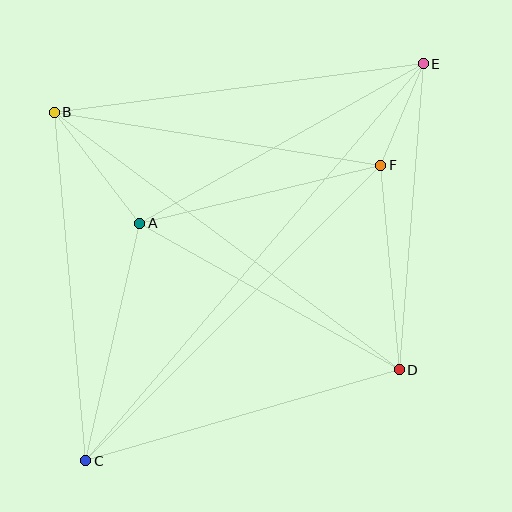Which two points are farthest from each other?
Points C and E are farthest from each other.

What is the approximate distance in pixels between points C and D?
The distance between C and D is approximately 326 pixels.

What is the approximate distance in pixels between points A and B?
The distance between A and B is approximately 140 pixels.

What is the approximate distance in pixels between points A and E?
The distance between A and E is approximately 326 pixels.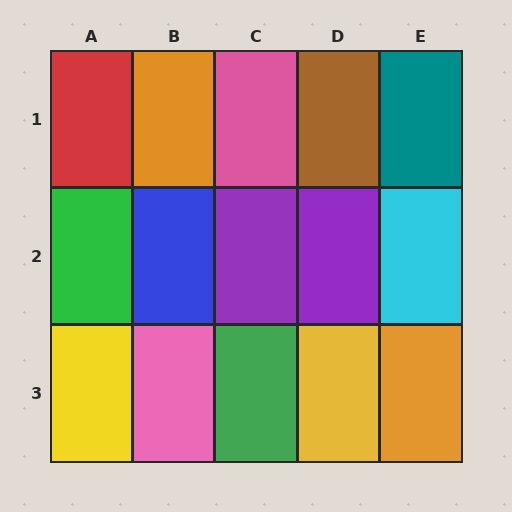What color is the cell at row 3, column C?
Green.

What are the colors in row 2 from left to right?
Green, blue, purple, purple, cyan.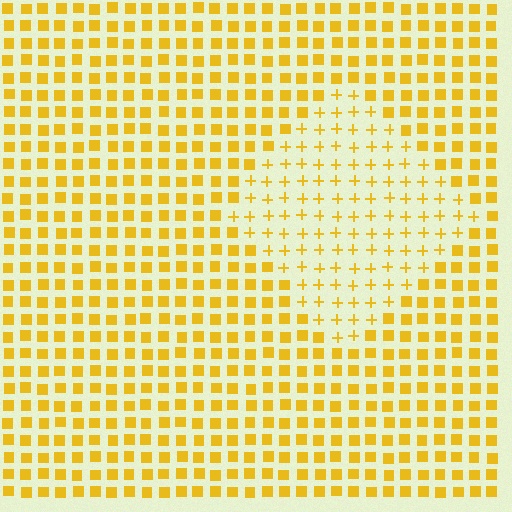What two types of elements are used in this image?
The image uses plus signs inside the diamond region and squares outside it.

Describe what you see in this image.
The image is filled with small yellow elements arranged in a uniform grid. A diamond-shaped region contains plus signs, while the surrounding area contains squares. The boundary is defined purely by the change in element shape.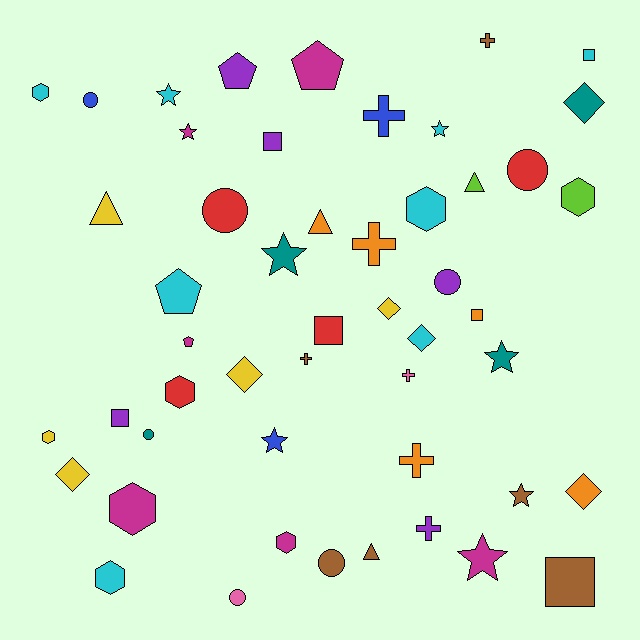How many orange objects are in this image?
There are 5 orange objects.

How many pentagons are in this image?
There are 4 pentagons.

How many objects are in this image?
There are 50 objects.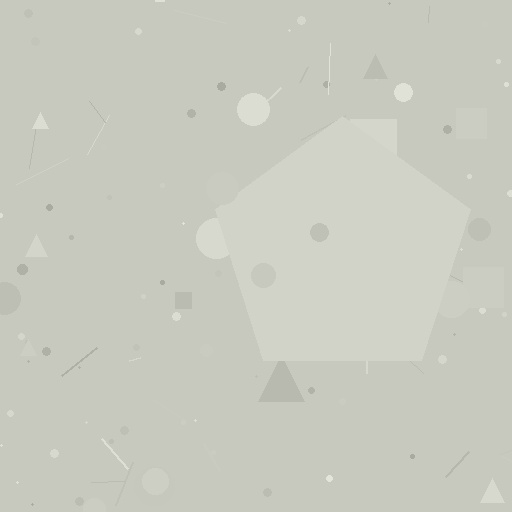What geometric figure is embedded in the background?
A pentagon is embedded in the background.